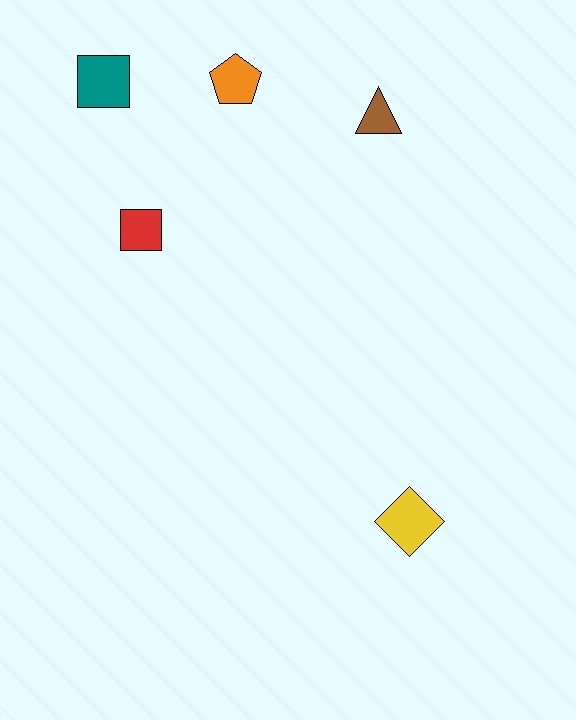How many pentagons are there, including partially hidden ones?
There is 1 pentagon.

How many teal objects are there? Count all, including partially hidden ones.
There is 1 teal object.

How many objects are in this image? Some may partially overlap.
There are 5 objects.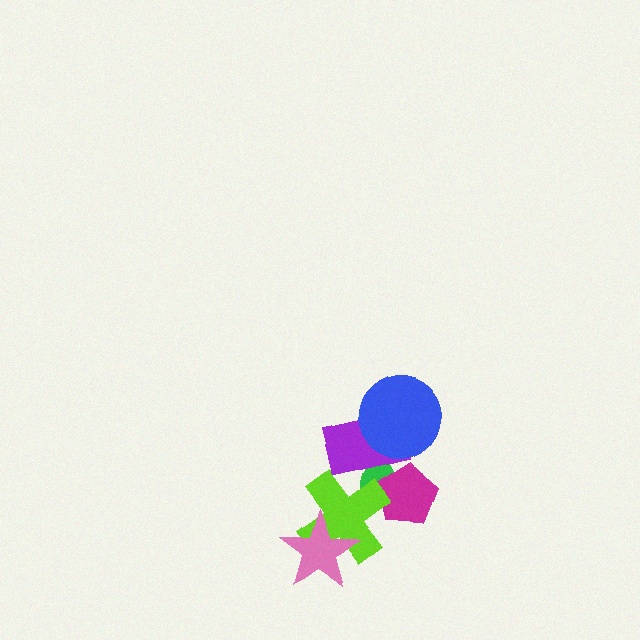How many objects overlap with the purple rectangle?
3 objects overlap with the purple rectangle.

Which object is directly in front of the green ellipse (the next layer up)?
The magenta pentagon is directly in front of the green ellipse.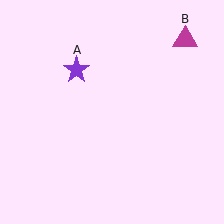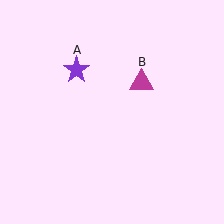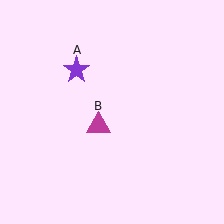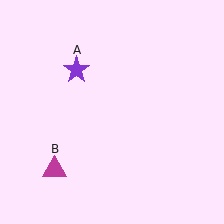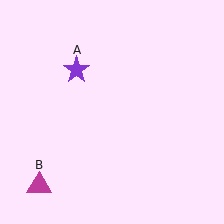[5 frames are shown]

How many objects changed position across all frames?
1 object changed position: magenta triangle (object B).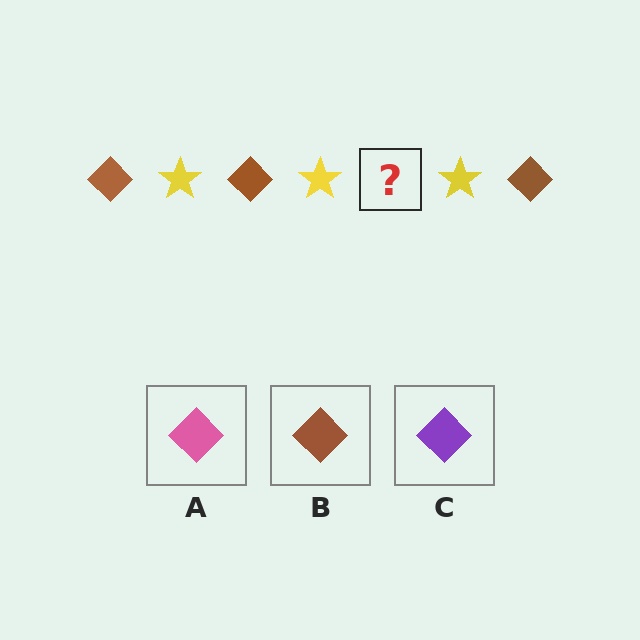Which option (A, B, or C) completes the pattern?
B.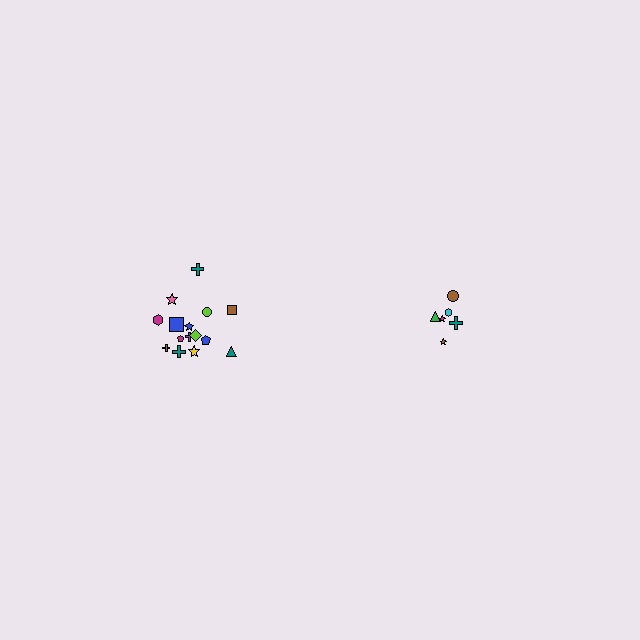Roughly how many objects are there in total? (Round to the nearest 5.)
Roughly 20 objects in total.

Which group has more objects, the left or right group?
The left group.